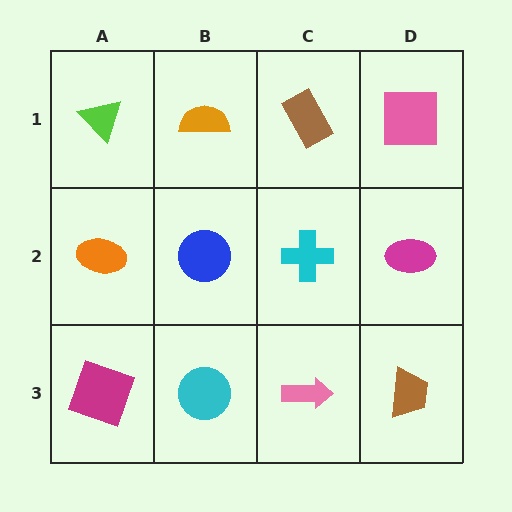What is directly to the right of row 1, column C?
A pink square.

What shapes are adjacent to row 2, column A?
A lime triangle (row 1, column A), a magenta square (row 3, column A), a blue circle (row 2, column B).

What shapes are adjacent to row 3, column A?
An orange ellipse (row 2, column A), a cyan circle (row 3, column B).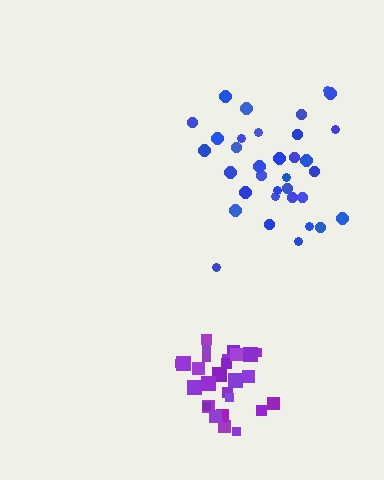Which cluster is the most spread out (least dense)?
Blue.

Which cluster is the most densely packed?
Purple.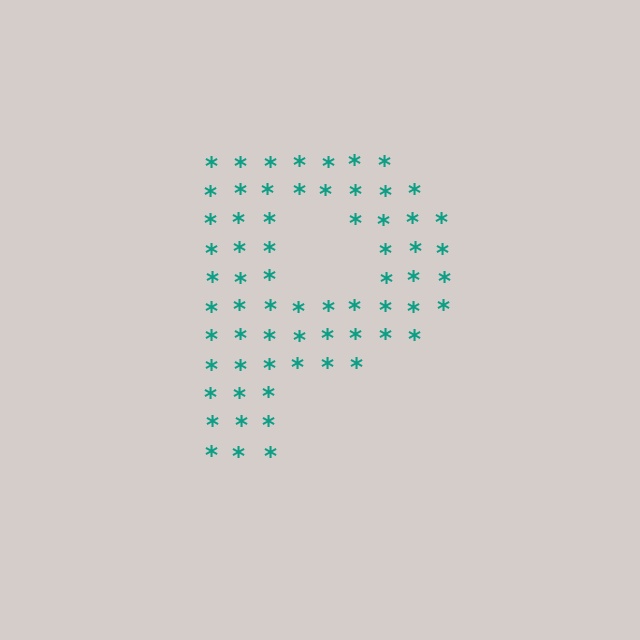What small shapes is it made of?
It is made of small asterisks.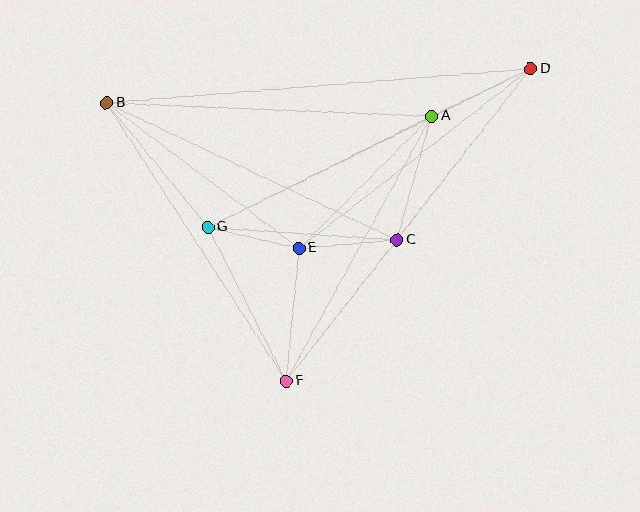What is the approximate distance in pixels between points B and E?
The distance between B and E is approximately 241 pixels.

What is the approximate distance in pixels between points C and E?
The distance between C and E is approximately 99 pixels.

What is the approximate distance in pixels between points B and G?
The distance between B and G is approximately 161 pixels.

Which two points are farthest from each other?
Points B and D are farthest from each other.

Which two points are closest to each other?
Points E and G are closest to each other.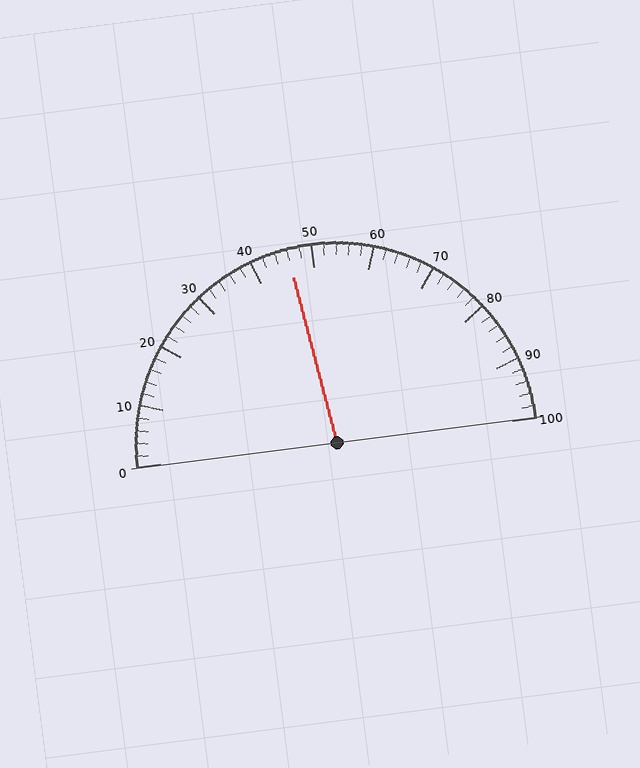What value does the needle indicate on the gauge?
The needle indicates approximately 46.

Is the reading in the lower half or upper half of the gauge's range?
The reading is in the lower half of the range (0 to 100).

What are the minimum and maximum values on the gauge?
The gauge ranges from 0 to 100.